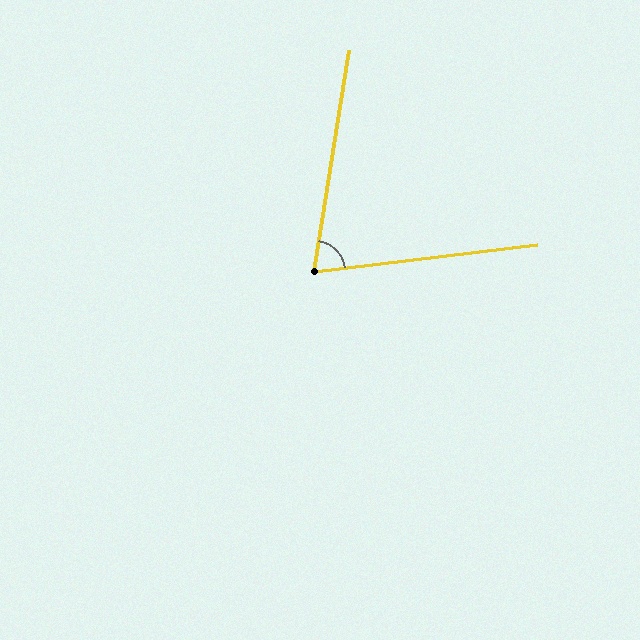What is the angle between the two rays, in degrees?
Approximately 74 degrees.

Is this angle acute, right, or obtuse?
It is acute.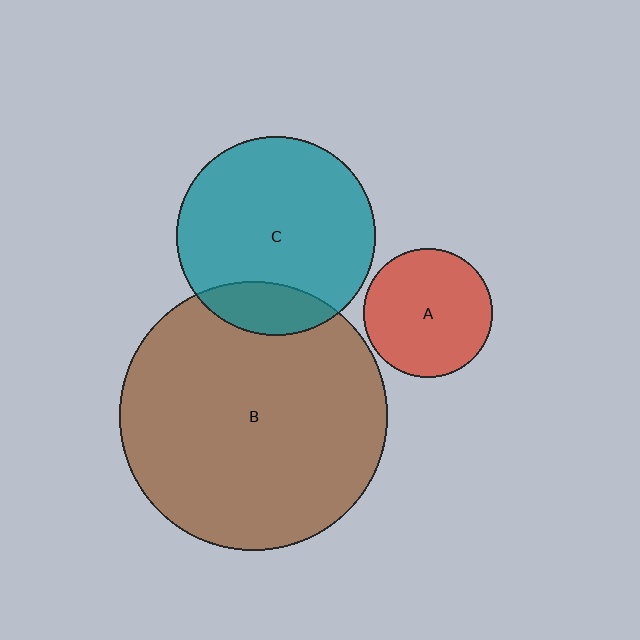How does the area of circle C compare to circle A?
Approximately 2.4 times.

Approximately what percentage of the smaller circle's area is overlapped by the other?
Approximately 15%.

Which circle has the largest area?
Circle B (brown).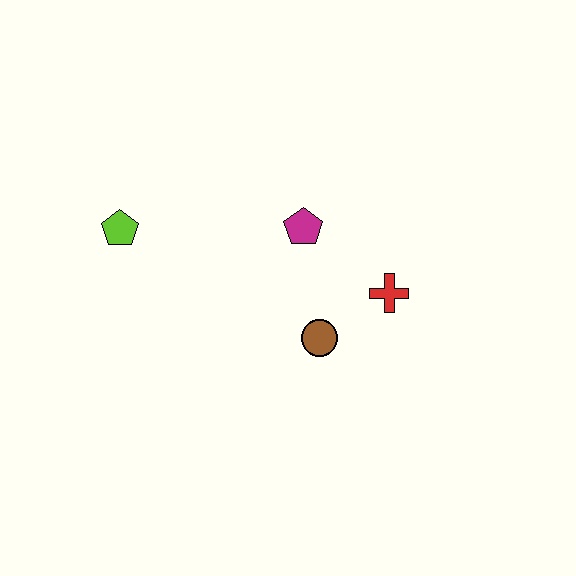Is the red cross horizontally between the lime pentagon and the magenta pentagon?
No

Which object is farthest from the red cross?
The lime pentagon is farthest from the red cross.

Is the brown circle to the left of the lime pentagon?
No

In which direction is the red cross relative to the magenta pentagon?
The red cross is to the right of the magenta pentagon.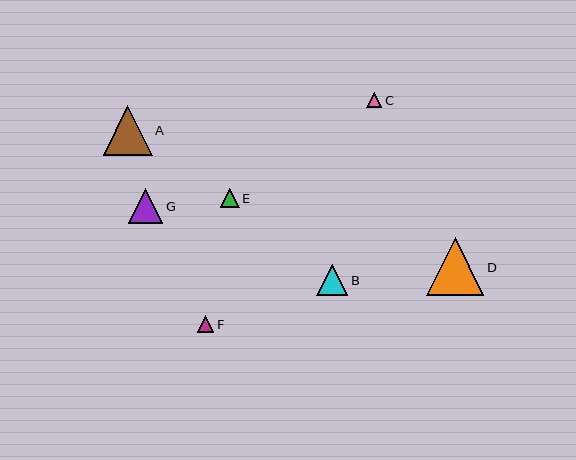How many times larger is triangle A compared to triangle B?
Triangle A is approximately 1.6 times the size of triangle B.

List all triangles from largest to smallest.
From largest to smallest: D, A, G, B, E, F, C.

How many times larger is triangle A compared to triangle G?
Triangle A is approximately 1.4 times the size of triangle G.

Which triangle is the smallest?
Triangle C is the smallest with a size of approximately 15 pixels.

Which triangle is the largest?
Triangle D is the largest with a size of approximately 58 pixels.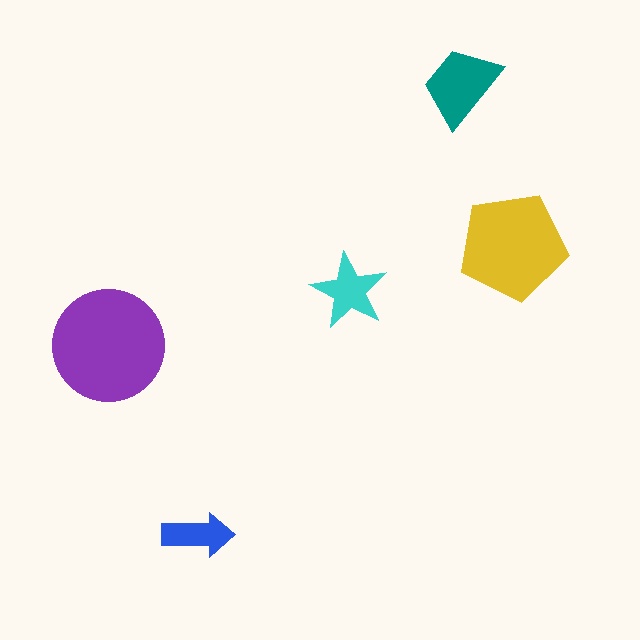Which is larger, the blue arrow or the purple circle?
The purple circle.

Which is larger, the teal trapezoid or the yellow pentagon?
The yellow pentagon.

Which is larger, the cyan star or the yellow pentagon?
The yellow pentagon.